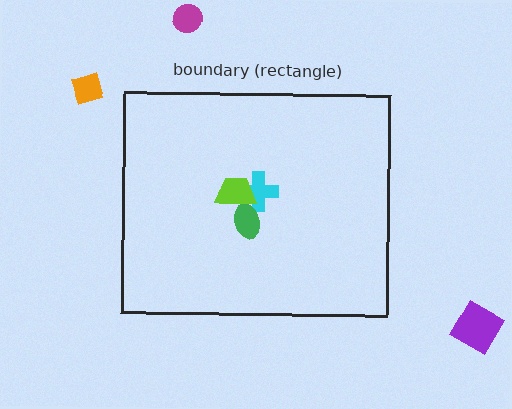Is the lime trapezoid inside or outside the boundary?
Inside.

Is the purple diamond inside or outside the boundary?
Outside.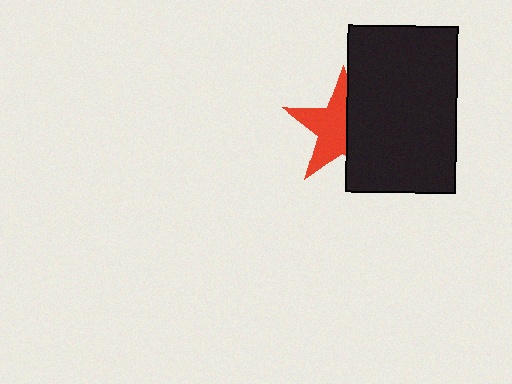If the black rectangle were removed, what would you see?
You would see the complete red star.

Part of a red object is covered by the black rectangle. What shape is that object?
It is a star.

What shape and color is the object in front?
The object in front is a black rectangle.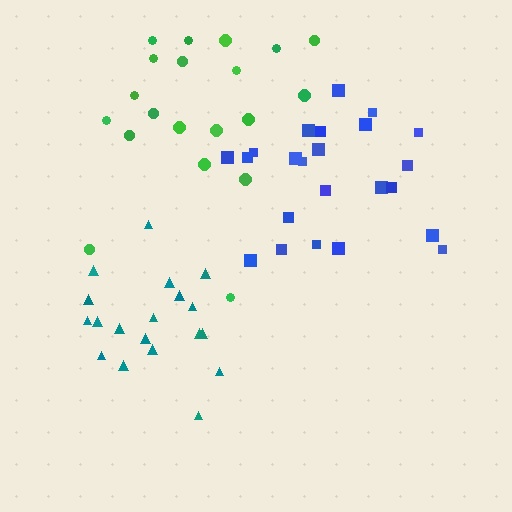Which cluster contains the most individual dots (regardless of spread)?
Blue (23).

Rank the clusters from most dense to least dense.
teal, blue, green.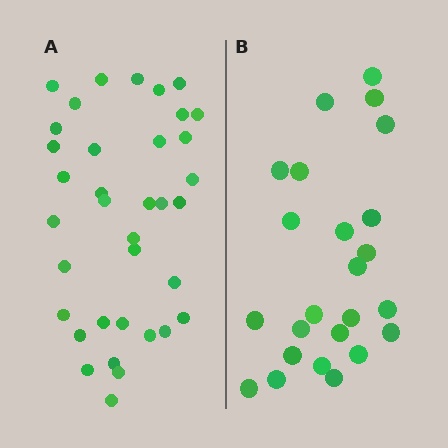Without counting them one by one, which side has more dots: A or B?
Region A (the left region) has more dots.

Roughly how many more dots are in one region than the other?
Region A has roughly 12 or so more dots than region B.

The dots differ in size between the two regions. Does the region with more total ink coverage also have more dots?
No. Region B has more total ink coverage because its dots are larger, but region A actually contains more individual dots. Total area can be misleading — the number of items is what matters here.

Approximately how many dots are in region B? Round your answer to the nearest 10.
About 20 dots. (The exact count is 24, which rounds to 20.)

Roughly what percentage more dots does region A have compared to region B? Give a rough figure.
About 50% more.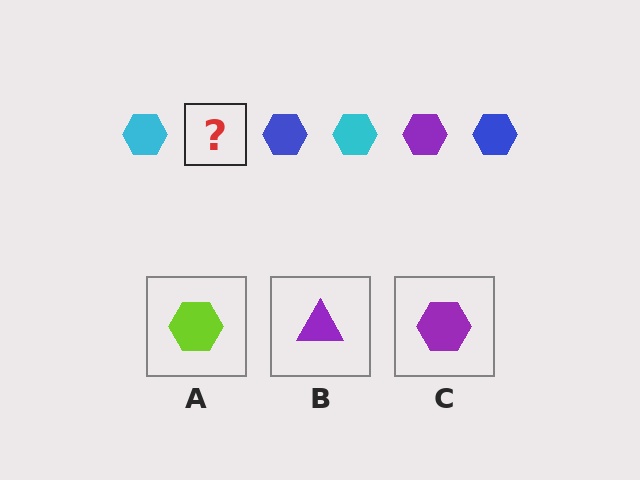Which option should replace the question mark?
Option C.